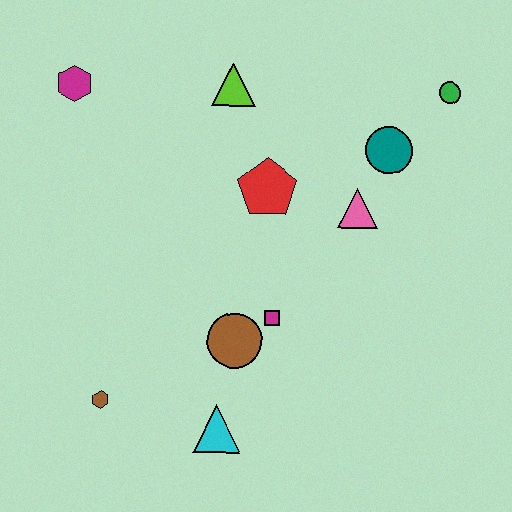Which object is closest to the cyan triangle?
The brown circle is closest to the cyan triangle.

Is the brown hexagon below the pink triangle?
Yes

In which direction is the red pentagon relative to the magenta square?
The red pentagon is above the magenta square.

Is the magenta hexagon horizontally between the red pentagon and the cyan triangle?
No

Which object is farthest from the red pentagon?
The brown hexagon is farthest from the red pentagon.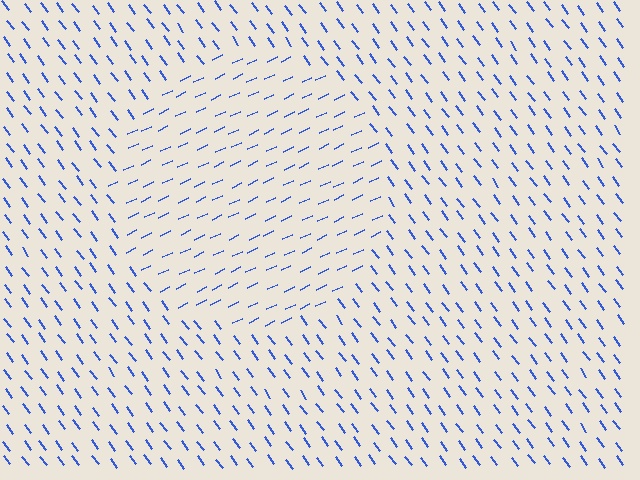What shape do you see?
I see a circle.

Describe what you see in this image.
The image is filled with small blue line segments. A circle region in the image has lines oriented differently from the surrounding lines, creating a visible texture boundary.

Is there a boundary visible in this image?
Yes, there is a texture boundary formed by a change in line orientation.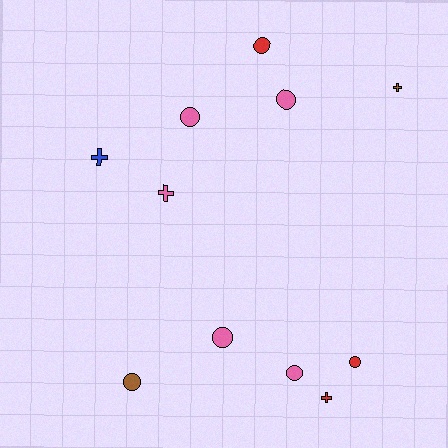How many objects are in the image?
There are 11 objects.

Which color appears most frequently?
Pink, with 5 objects.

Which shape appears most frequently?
Circle, with 7 objects.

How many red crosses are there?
There is 1 red cross.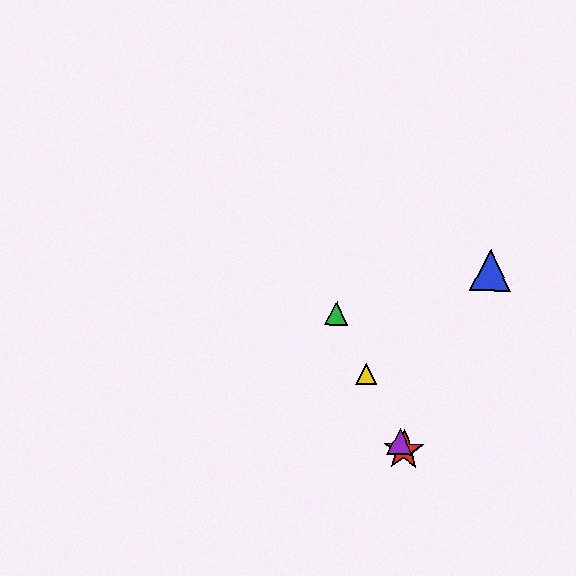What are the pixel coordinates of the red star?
The red star is at (404, 450).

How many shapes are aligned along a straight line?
4 shapes (the red star, the green triangle, the yellow triangle, the purple triangle) are aligned along a straight line.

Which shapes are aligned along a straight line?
The red star, the green triangle, the yellow triangle, the purple triangle are aligned along a straight line.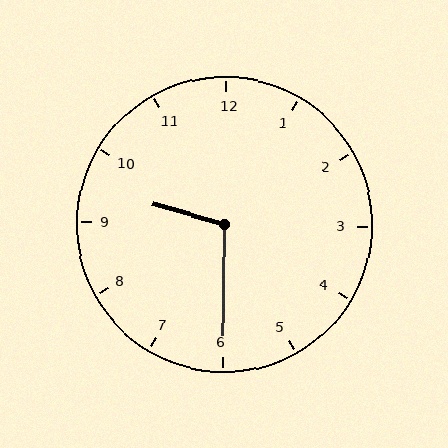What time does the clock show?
9:30.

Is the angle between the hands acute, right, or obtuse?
It is obtuse.